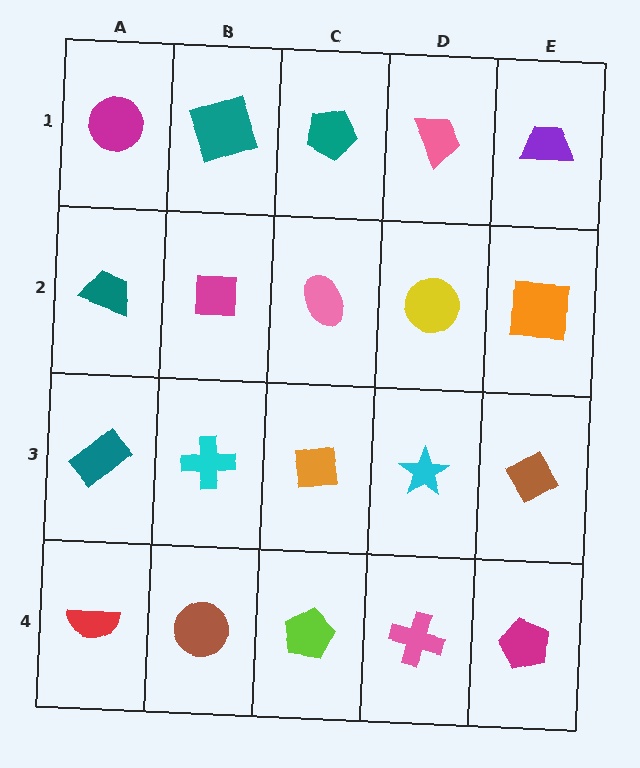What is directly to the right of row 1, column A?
A teal square.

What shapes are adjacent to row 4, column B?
A cyan cross (row 3, column B), a red semicircle (row 4, column A), a lime pentagon (row 4, column C).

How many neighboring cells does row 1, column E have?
2.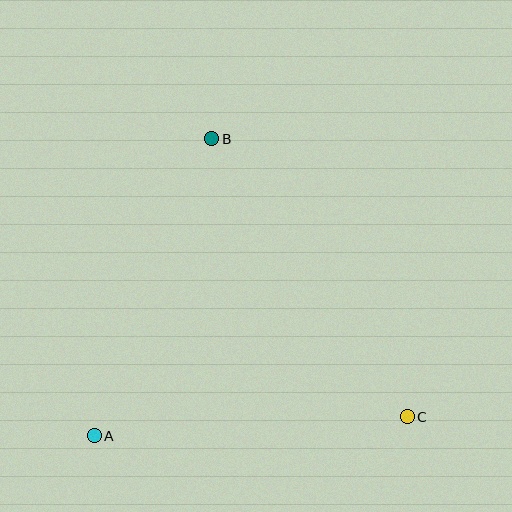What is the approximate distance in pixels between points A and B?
The distance between A and B is approximately 320 pixels.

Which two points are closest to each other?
Points A and C are closest to each other.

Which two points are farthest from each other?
Points B and C are farthest from each other.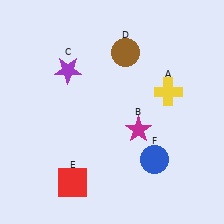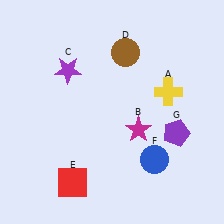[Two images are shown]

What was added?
A purple pentagon (G) was added in Image 2.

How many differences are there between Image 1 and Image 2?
There is 1 difference between the two images.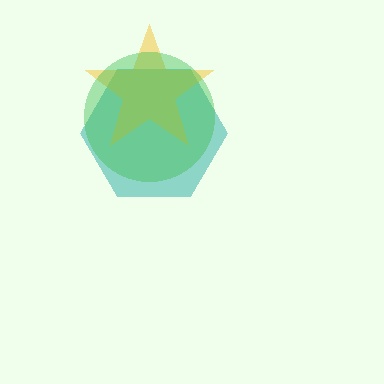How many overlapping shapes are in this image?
There are 3 overlapping shapes in the image.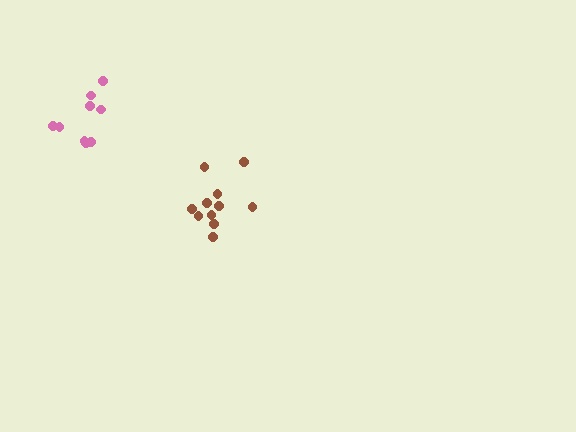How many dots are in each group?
Group 1: 11 dots, Group 2: 9 dots (20 total).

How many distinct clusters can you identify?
There are 2 distinct clusters.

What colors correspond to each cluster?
The clusters are colored: brown, pink.